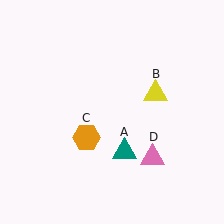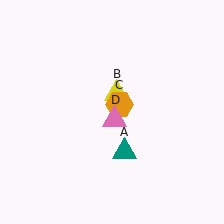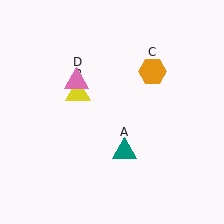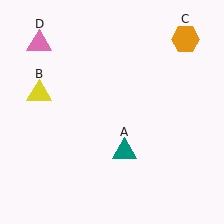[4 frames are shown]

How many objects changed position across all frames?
3 objects changed position: yellow triangle (object B), orange hexagon (object C), pink triangle (object D).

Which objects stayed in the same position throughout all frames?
Teal triangle (object A) remained stationary.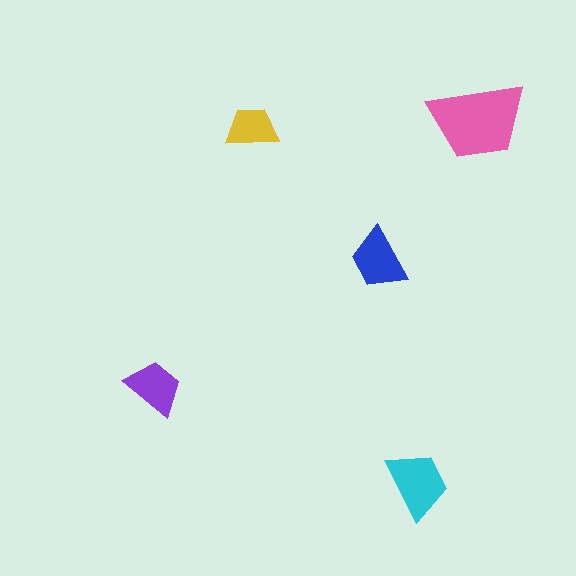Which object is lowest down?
The cyan trapezoid is bottommost.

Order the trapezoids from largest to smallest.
the pink one, the cyan one, the blue one, the purple one, the yellow one.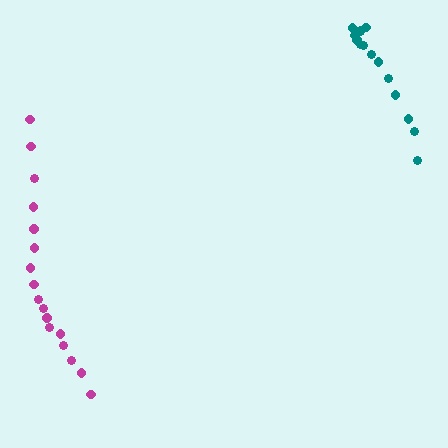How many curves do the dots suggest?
There are 2 distinct paths.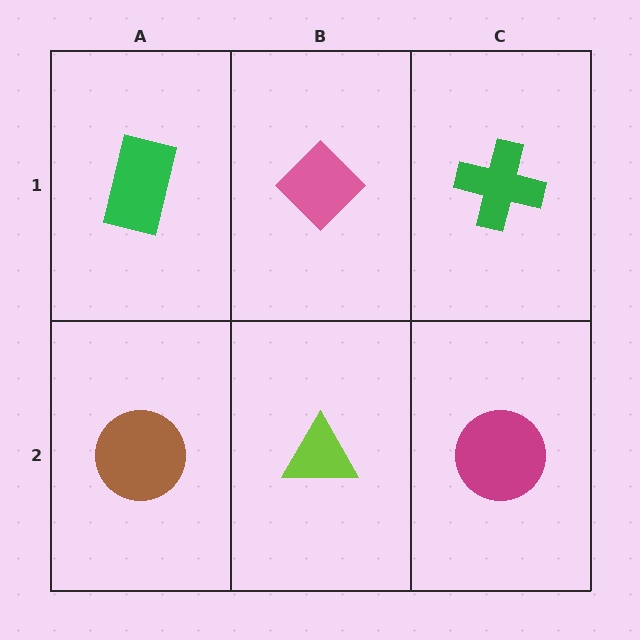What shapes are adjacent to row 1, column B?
A lime triangle (row 2, column B), a green rectangle (row 1, column A), a green cross (row 1, column C).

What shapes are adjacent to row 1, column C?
A magenta circle (row 2, column C), a pink diamond (row 1, column B).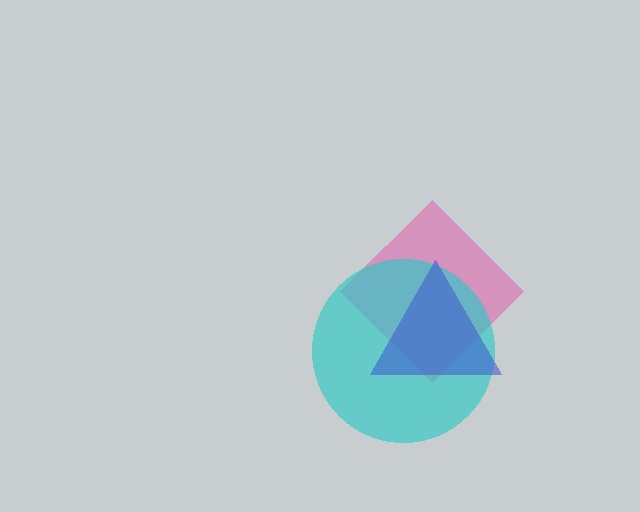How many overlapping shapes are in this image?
There are 3 overlapping shapes in the image.